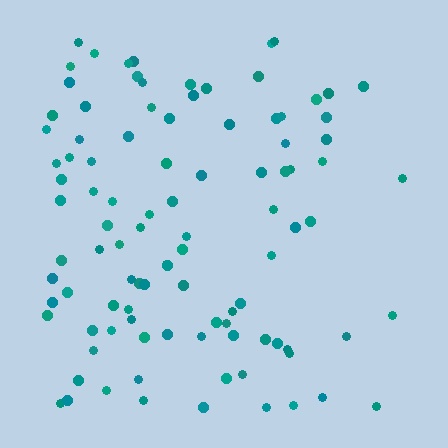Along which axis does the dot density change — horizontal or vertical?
Horizontal.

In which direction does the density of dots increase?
From right to left, with the left side densest.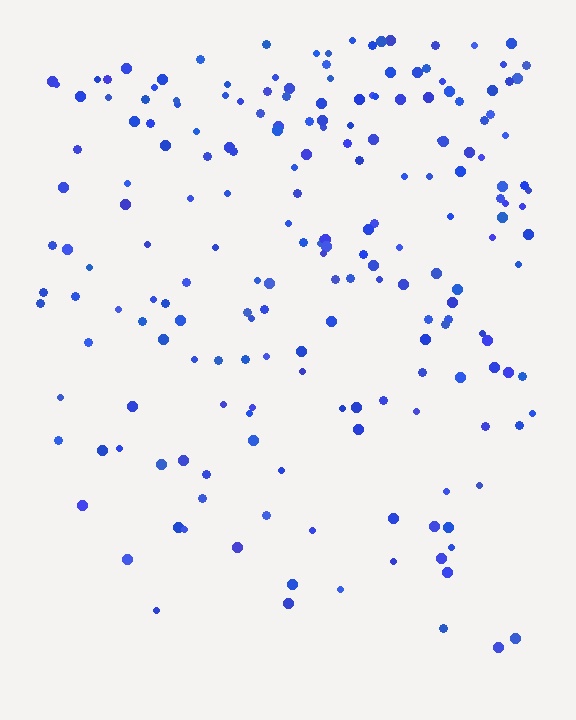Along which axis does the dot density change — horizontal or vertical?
Vertical.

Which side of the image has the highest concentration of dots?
The top.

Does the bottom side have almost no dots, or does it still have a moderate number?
Still a moderate number, just noticeably fewer than the top.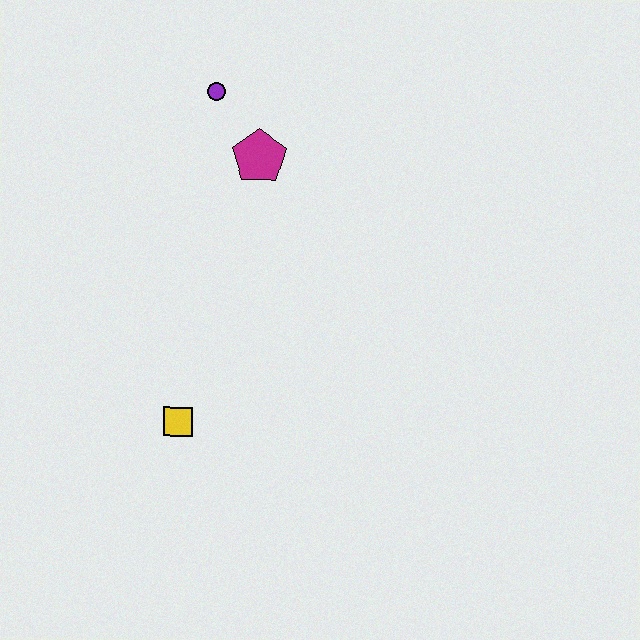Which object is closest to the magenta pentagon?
The purple circle is closest to the magenta pentagon.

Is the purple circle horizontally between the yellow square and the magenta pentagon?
Yes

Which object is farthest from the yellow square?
The purple circle is farthest from the yellow square.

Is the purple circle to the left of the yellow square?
No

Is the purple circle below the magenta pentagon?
No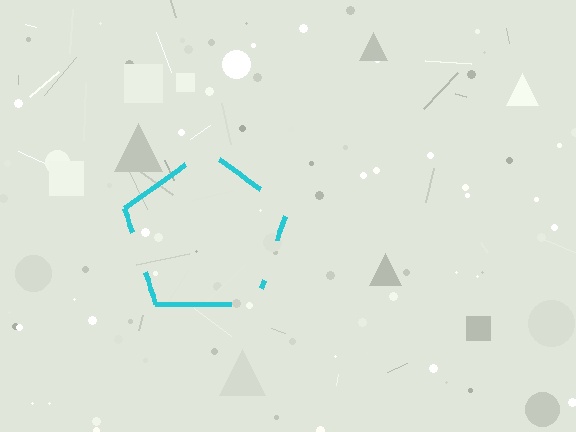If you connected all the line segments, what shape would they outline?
They would outline a pentagon.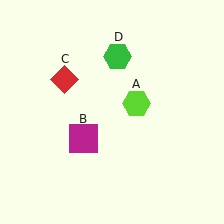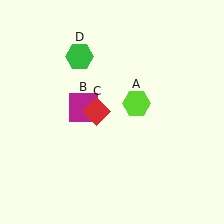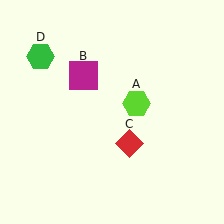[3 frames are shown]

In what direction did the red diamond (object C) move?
The red diamond (object C) moved down and to the right.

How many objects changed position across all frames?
3 objects changed position: magenta square (object B), red diamond (object C), green hexagon (object D).